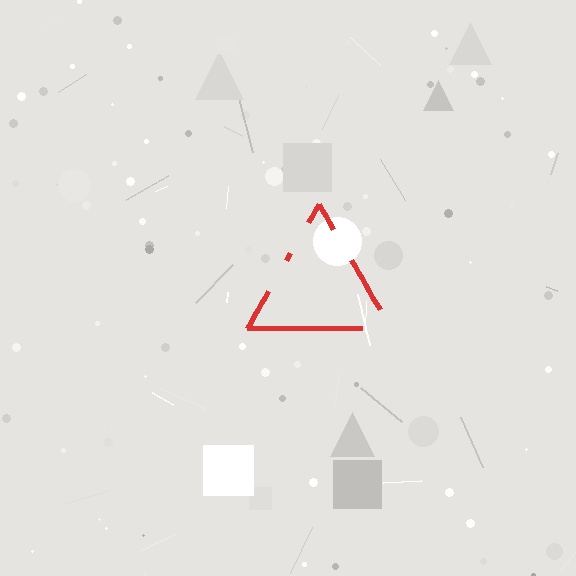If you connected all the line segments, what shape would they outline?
They would outline a triangle.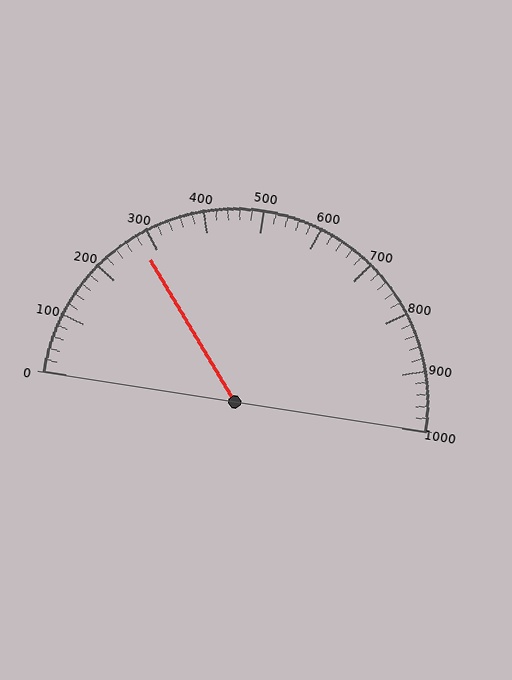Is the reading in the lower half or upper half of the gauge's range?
The reading is in the lower half of the range (0 to 1000).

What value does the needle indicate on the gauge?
The needle indicates approximately 280.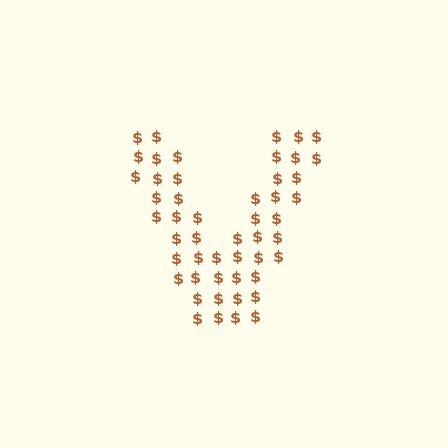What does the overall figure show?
The overall figure shows the letter V.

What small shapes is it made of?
It is made of small dollar signs.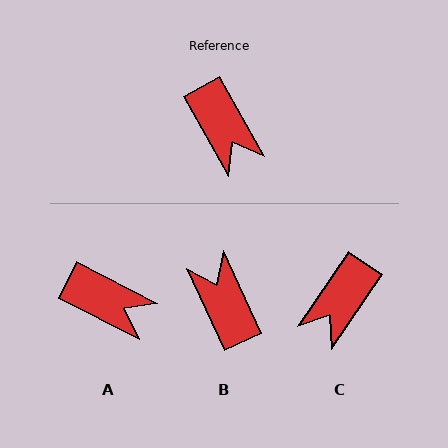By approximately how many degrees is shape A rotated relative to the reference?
Approximately 34 degrees counter-clockwise.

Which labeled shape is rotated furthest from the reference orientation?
B, about 176 degrees away.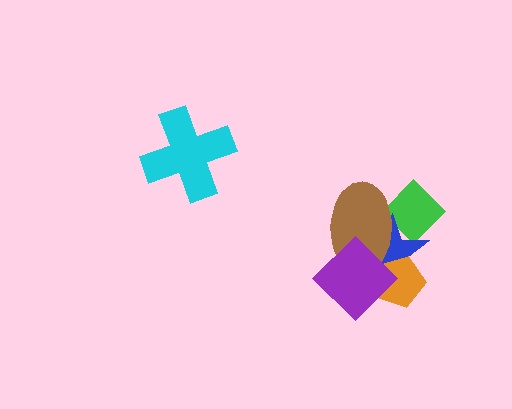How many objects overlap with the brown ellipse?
4 objects overlap with the brown ellipse.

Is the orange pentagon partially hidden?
Yes, it is partially covered by another shape.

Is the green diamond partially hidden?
Yes, it is partially covered by another shape.